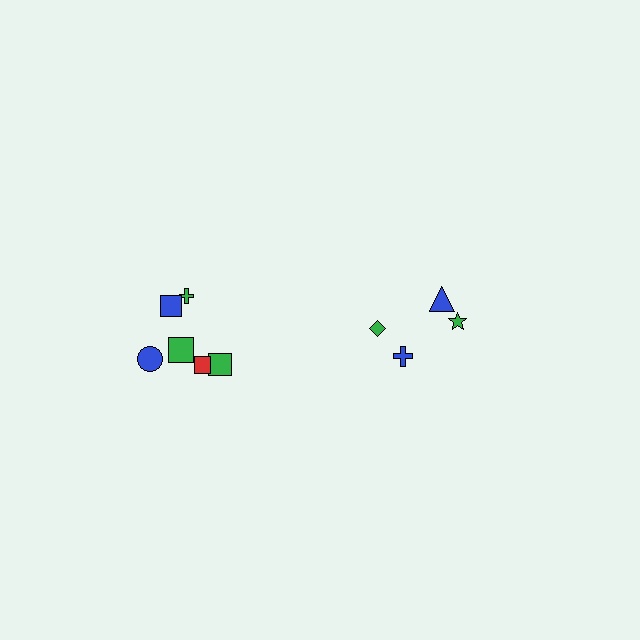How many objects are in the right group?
There are 4 objects.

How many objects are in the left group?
There are 6 objects.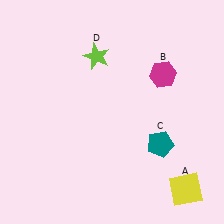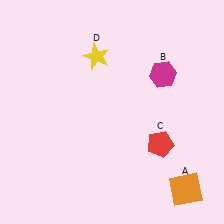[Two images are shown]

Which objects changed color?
A changed from yellow to orange. C changed from teal to red. D changed from lime to yellow.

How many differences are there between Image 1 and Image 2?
There are 3 differences between the two images.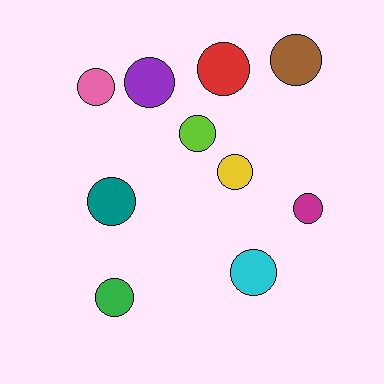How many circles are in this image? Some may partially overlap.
There are 10 circles.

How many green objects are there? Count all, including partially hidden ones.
There is 1 green object.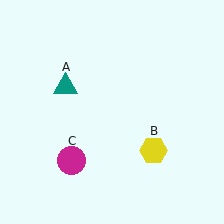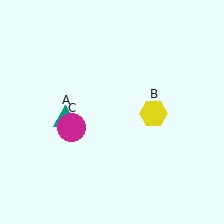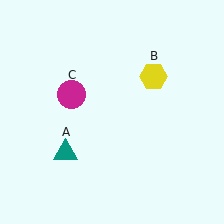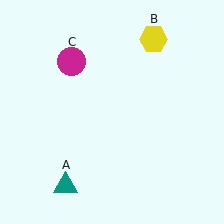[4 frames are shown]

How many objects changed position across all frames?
3 objects changed position: teal triangle (object A), yellow hexagon (object B), magenta circle (object C).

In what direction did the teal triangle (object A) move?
The teal triangle (object A) moved down.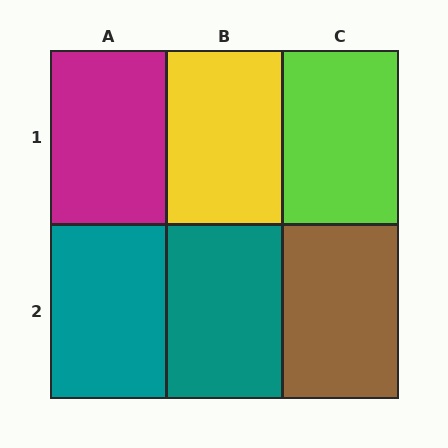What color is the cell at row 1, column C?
Lime.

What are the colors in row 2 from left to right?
Teal, teal, brown.